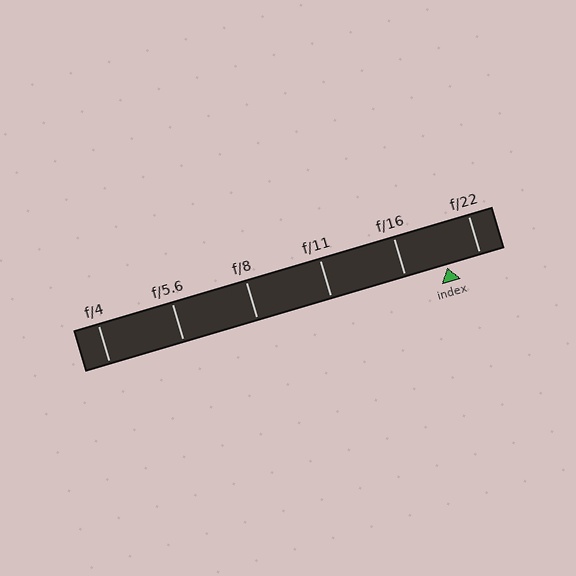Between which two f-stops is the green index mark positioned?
The index mark is between f/16 and f/22.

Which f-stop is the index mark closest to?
The index mark is closest to f/22.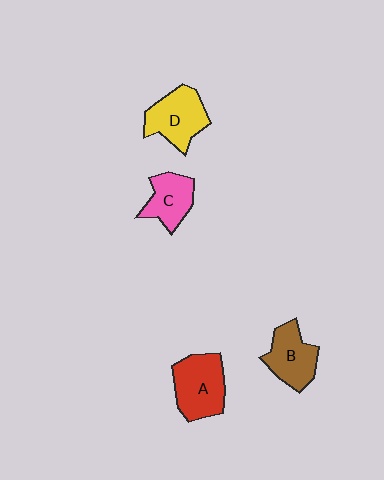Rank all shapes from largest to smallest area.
From largest to smallest: A (red), D (yellow), B (brown), C (pink).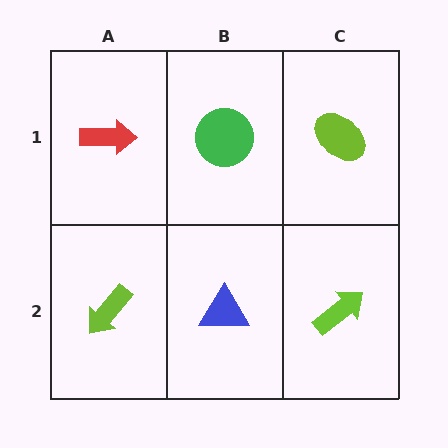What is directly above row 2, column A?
A red arrow.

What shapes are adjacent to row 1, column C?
A lime arrow (row 2, column C), a green circle (row 1, column B).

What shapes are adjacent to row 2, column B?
A green circle (row 1, column B), a lime arrow (row 2, column A), a lime arrow (row 2, column C).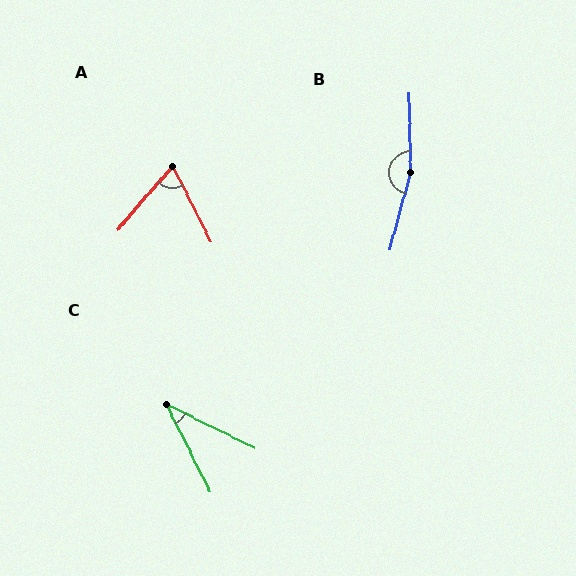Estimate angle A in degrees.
Approximately 68 degrees.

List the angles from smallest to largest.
C (37°), A (68°), B (165°).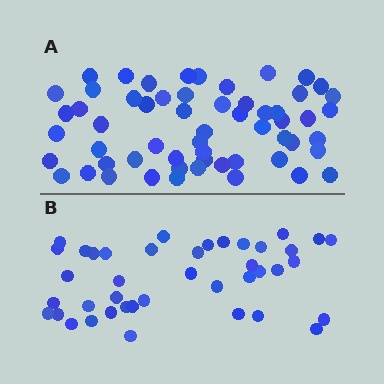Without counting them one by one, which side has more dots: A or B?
Region A (the top region) has more dots.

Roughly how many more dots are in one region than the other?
Region A has approximately 15 more dots than region B.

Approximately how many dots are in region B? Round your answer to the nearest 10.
About 40 dots. (The exact count is 41, which rounds to 40.)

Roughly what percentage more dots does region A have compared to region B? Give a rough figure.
About 40% more.